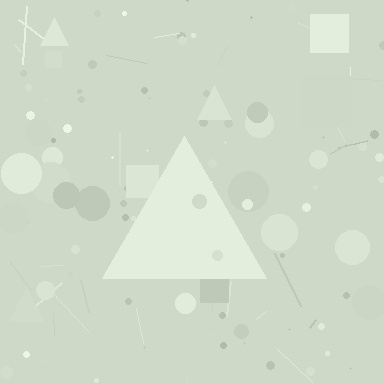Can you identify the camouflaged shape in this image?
The camouflaged shape is a triangle.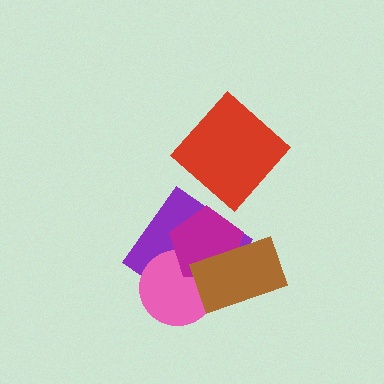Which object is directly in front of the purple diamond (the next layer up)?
The pink circle is directly in front of the purple diamond.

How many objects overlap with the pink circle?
3 objects overlap with the pink circle.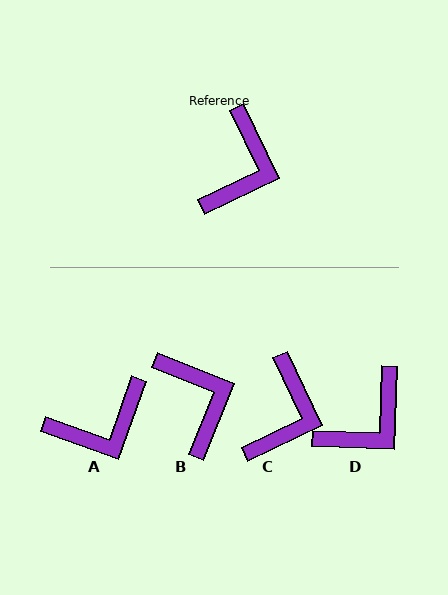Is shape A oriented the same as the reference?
No, it is off by about 45 degrees.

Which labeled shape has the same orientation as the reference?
C.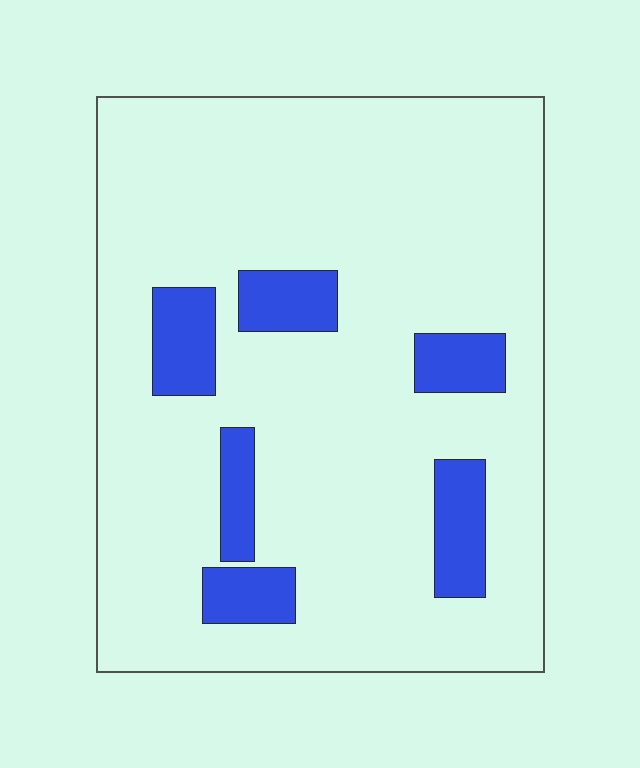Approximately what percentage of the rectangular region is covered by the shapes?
Approximately 15%.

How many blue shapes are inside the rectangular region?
6.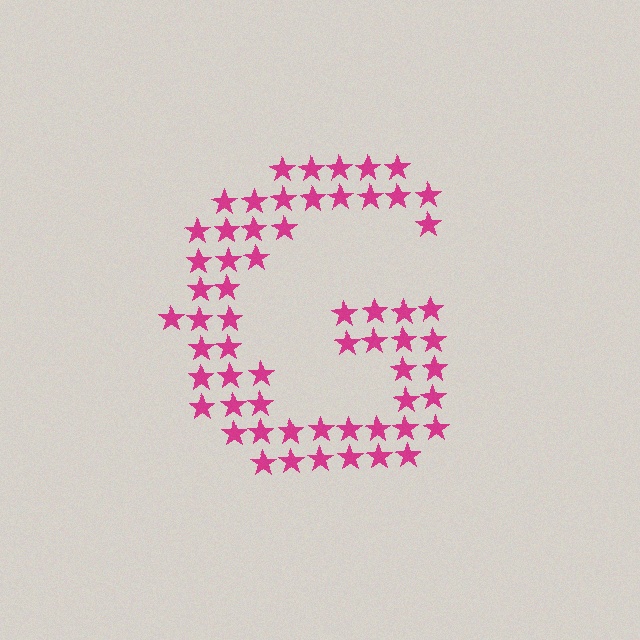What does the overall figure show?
The overall figure shows the letter G.